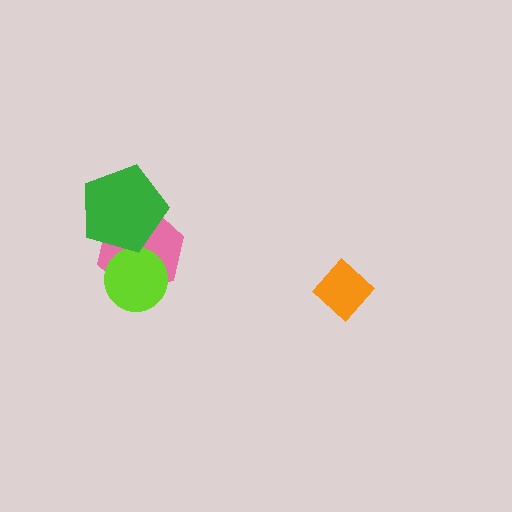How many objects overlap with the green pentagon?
1 object overlaps with the green pentagon.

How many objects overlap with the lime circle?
1 object overlaps with the lime circle.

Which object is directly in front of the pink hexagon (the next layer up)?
The lime circle is directly in front of the pink hexagon.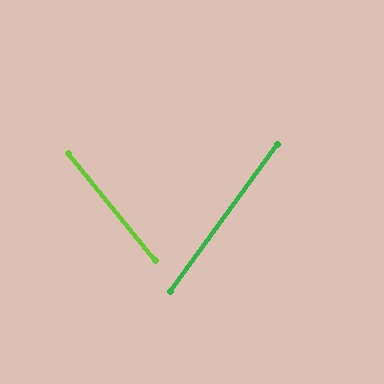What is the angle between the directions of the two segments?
Approximately 75 degrees.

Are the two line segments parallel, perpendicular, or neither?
Neither parallel nor perpendicular — they differ by about 75°.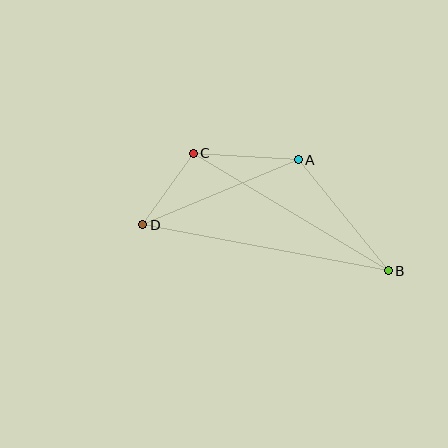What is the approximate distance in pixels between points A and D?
The distance between A and D is approximately 168 pixels.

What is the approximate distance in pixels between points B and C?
The distance between B and C is approximately 228 pixels.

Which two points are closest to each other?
Points C and D are closest to each other.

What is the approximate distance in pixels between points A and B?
The distance between A and B is approximately 143 pixels.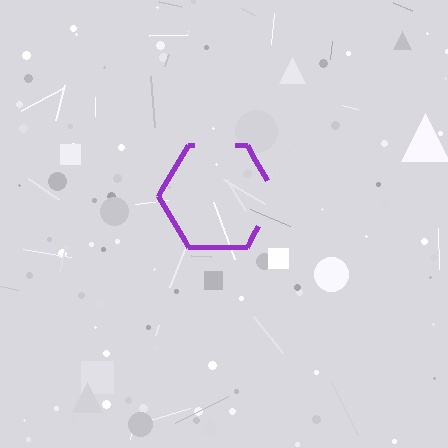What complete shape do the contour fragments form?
The contour fragments form a hexagon.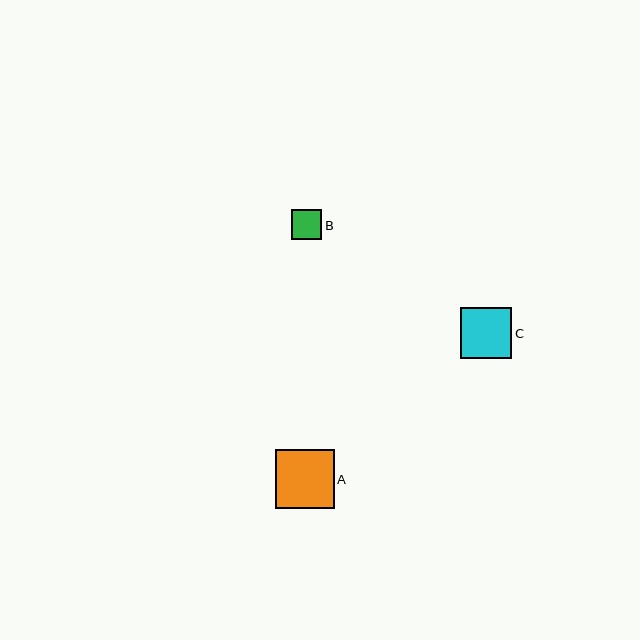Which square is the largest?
Square A is the largest with a size of approximately 59 pixels.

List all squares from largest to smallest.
From largest to smallest: A, C, B.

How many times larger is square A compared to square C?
Square A is approximately 1.1 times the size of square C.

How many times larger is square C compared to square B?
Square C is approximately 1.7 times the size of square B.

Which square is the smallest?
Square B is the smallest with a size of approximately 30 pixels.